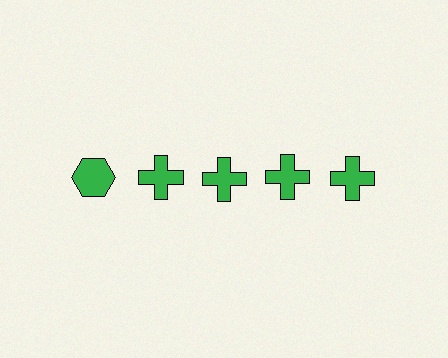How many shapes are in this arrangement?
There are 5 shapes arranged in a grid pattern.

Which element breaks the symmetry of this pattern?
The green hexagon in the top row, leftmost column breaks the symmetry. All other shapes are green crosses.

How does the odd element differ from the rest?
It has a different shape: hexagon instead of cross.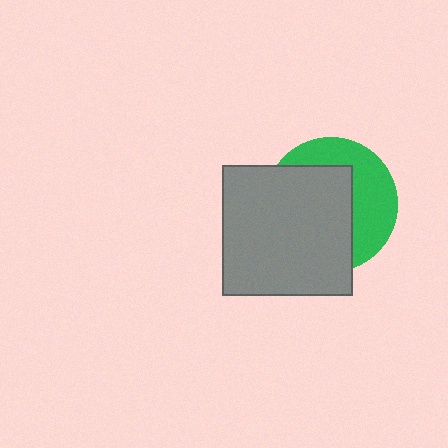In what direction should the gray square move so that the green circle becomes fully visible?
The gray square should move left. That is the shortest direction to clear the overlap and leave the green circle fully visible.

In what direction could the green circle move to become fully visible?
The green circle could move right. That would shift it out from behind the gray square entirely.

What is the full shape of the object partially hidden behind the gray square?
The partially hidden object is a green circle.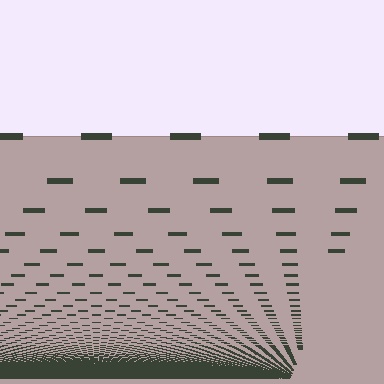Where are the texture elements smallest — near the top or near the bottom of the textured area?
Near the bottom.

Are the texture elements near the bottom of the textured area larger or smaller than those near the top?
Smaller. The gradient is inverted — elements near the bottom are smaller and denser.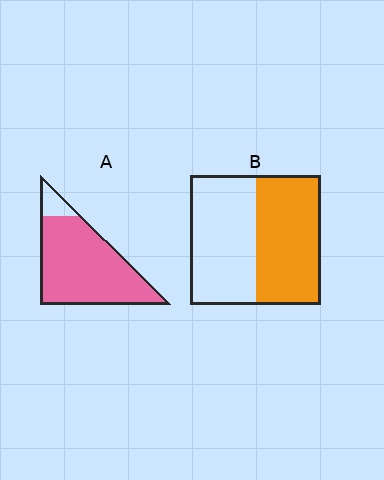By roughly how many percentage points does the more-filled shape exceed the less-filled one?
By roughly 40 percentage points (A over B).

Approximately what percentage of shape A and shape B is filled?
A is approximately 90% and B is approximately 50%.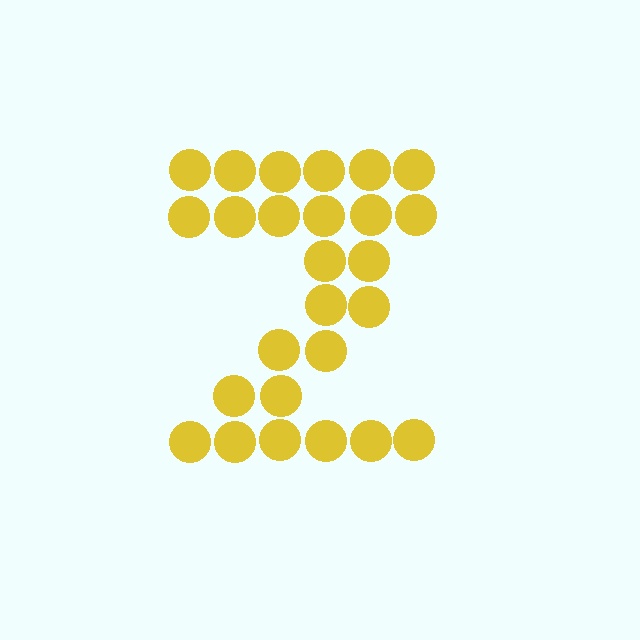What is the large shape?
The large shape is the letter Z.